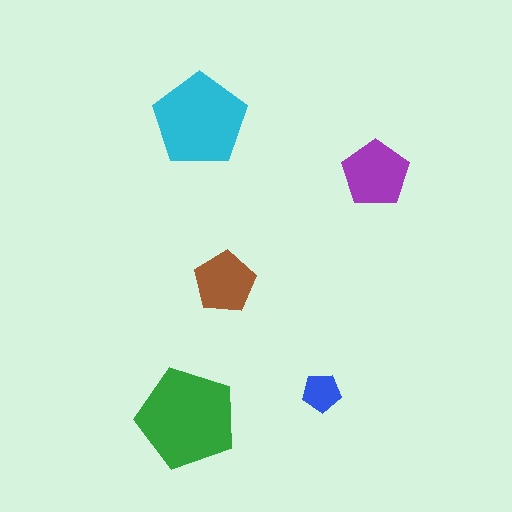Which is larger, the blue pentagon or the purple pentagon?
The purple one.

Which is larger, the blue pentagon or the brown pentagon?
The brown one.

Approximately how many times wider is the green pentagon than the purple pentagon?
About 1.5 times wider.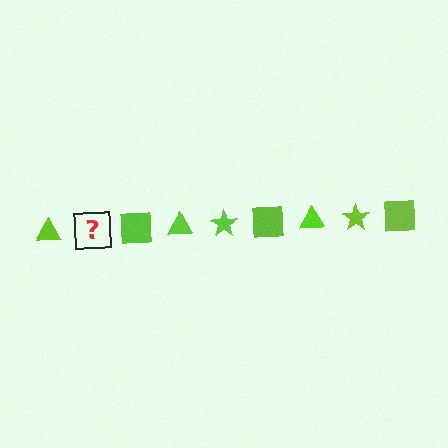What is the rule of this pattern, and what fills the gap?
The rule is that the pattern cycles through triangle, star, square shapes in lime. The gap should be filled with a lime star.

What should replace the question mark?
The question mark should be replaced with a lime star.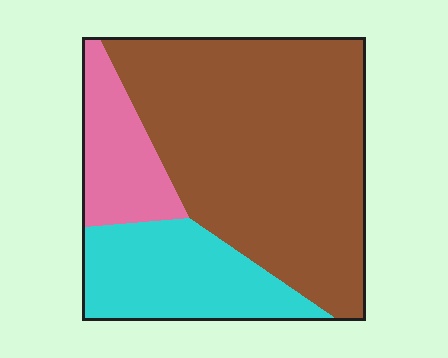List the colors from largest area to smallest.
From largest to smallest: brown, cyan, pink.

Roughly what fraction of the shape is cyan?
Cyan takes up between a sixth and a third of the shape.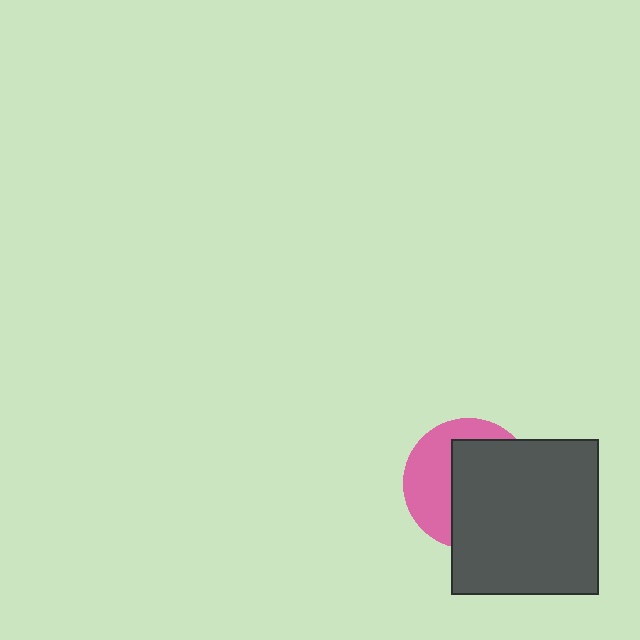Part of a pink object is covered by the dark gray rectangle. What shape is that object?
It is a circle.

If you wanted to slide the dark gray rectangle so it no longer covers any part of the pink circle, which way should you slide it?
Slide it right — that is the most direct way to separate the two shapes.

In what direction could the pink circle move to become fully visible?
The pink circle could move left. That would shift it out from behind the dark gray rectangle entirely.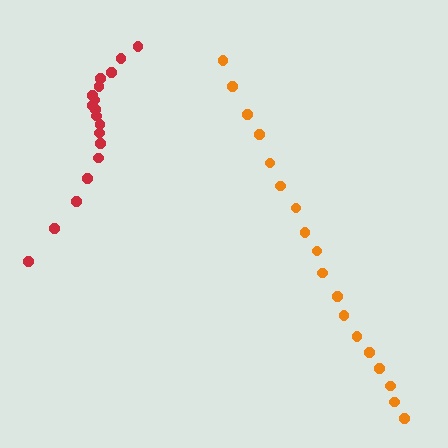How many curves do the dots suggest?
There are 2 distinct paths.